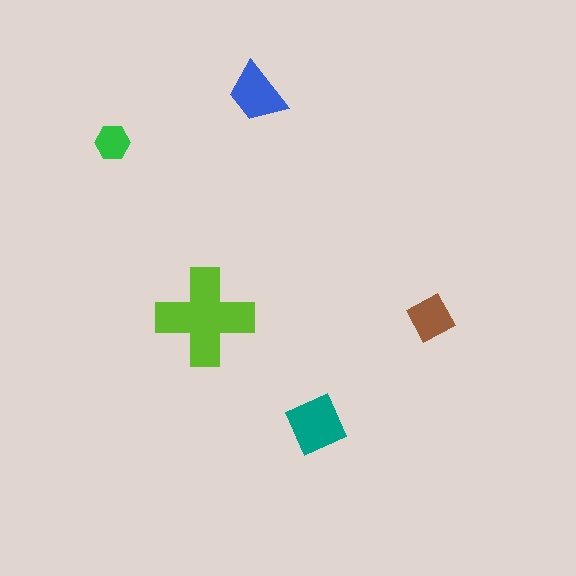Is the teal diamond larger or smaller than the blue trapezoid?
Larger.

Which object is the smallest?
The green hexagon.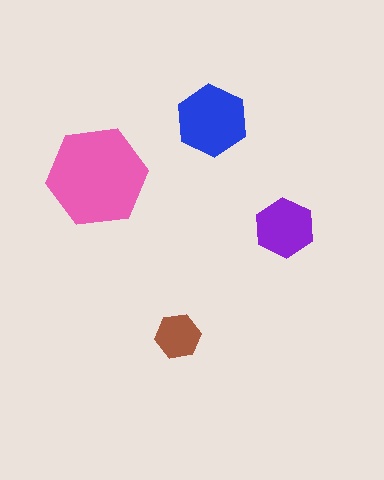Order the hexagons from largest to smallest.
the pink one, the blue one, the purple one, the brown one.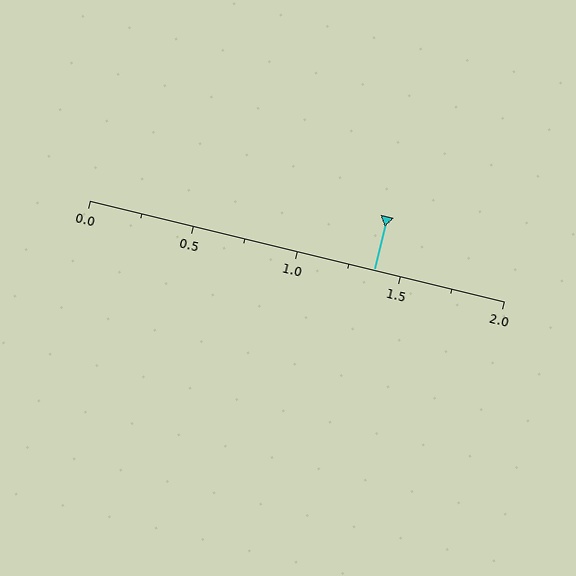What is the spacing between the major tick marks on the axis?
The major ticks are spaced 0.5 apart.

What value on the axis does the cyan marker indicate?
The marker indicates approximately 1.38.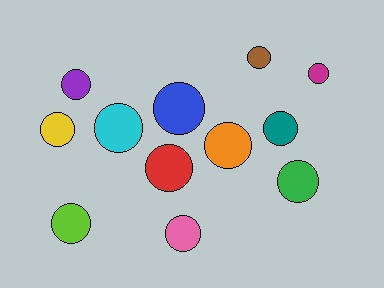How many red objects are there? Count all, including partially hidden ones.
There is 1 red object.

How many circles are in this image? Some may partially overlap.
There are 12 circles.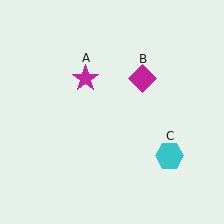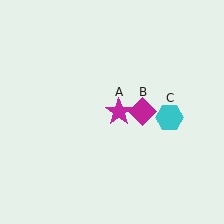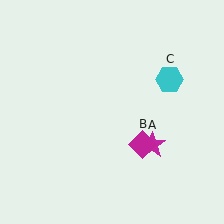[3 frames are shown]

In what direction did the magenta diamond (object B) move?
The magenta diamond (object B) moved down.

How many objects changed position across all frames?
3 objects changed position: magenta star (object A), magenta diamond (object B), cyan hexagon (object C).